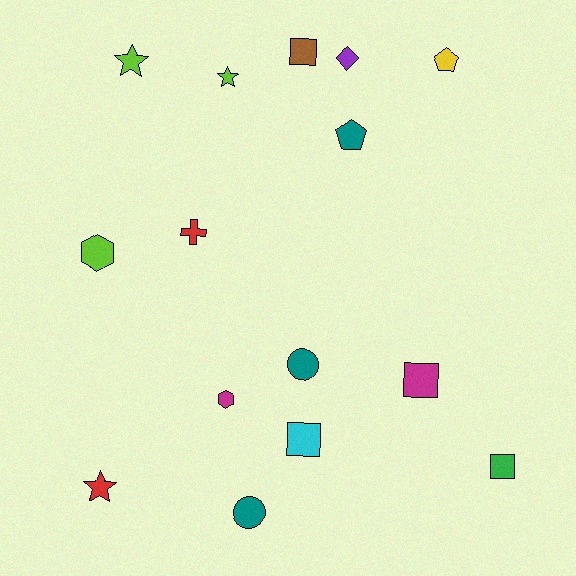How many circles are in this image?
There are 2 circles.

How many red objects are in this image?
There are 2 red objects.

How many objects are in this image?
There are 15 objects.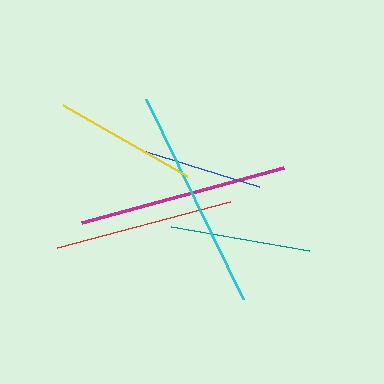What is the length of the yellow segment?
The yellow segment is approximately 143 pixels long.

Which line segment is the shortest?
The blue line is the shortest at approximately 119 pixels.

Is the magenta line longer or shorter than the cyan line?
The cyan line is longer than the magenta line.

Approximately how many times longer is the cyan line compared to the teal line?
The cyan line is approximately 1.6 times the length of the teal line.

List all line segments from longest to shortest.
From longest to shortest: cyan, magenta, red, yellow, teal, blue.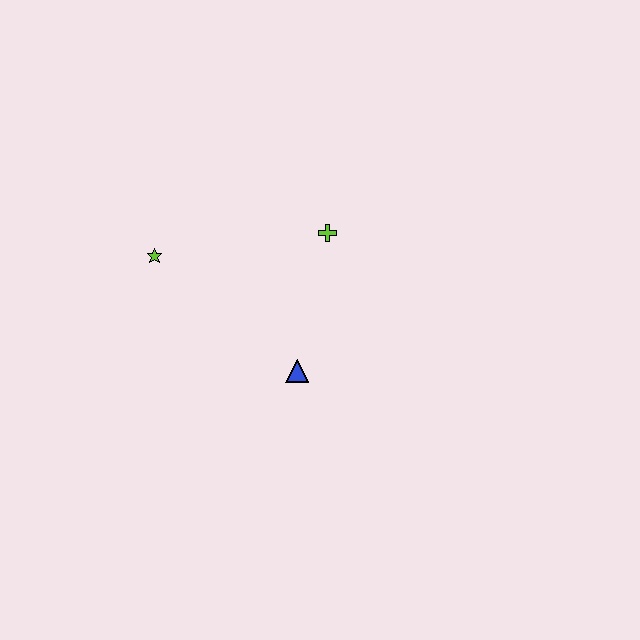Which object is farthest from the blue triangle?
The lime star is farthest from the blue triangle.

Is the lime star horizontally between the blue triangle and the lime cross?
No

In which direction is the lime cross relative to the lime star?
The lime cross is to the right of the lime star.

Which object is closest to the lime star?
The lime cross is closest to the lime star.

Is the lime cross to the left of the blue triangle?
No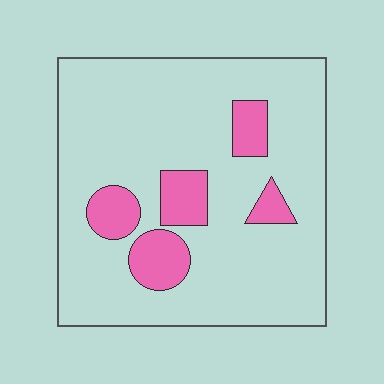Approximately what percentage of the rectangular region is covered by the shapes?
Approximately 15%.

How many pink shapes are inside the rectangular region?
5.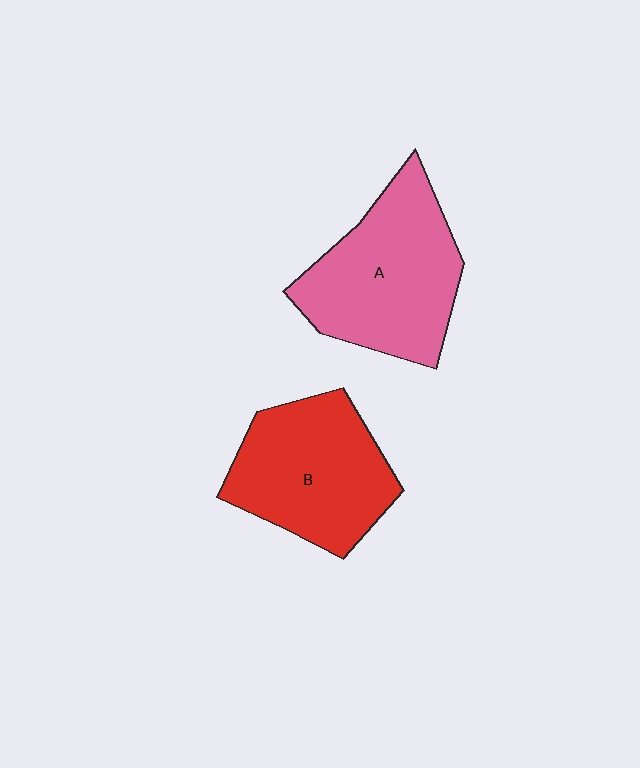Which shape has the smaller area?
Shape B (red).